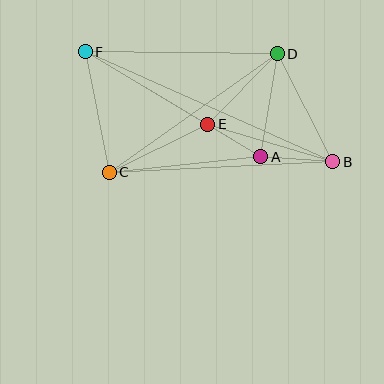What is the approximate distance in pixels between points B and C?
The distance between B and C is approximately 224 pixels.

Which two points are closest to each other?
Points A and E are closest to each other.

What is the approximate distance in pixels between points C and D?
The distance between C and D is approximately 205 pixels.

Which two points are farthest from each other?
Points B and F are farthest from each other.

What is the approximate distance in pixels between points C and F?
The distance between C and F is approximately 123 pixels.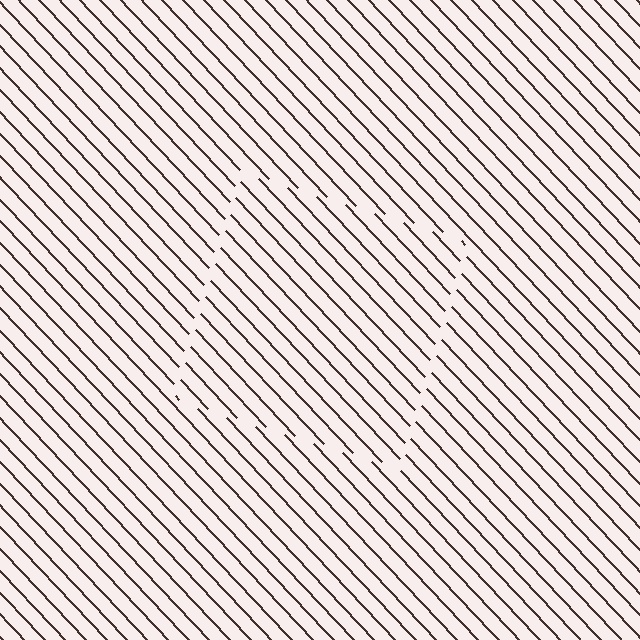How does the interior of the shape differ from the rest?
The interior of the shape contains the same grating, shifted by half a period — the contour is defined by the phase discontinuity where line-ends from the inner and outer gratings abut.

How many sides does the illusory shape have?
4 sides — the line-ends trace a square.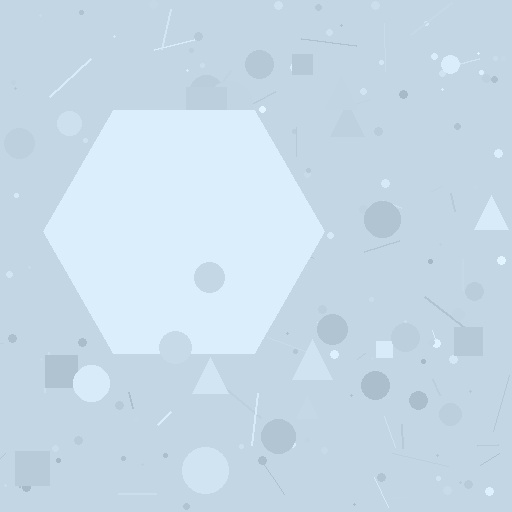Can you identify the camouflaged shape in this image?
The camouflaged shape is a hexagon.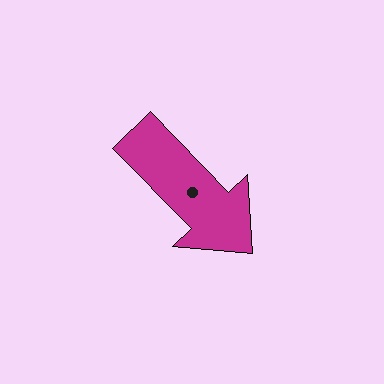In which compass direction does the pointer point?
Southeast.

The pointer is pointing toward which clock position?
Roughly 5 o'clock.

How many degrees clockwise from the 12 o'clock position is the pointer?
Approximately 136 degrees.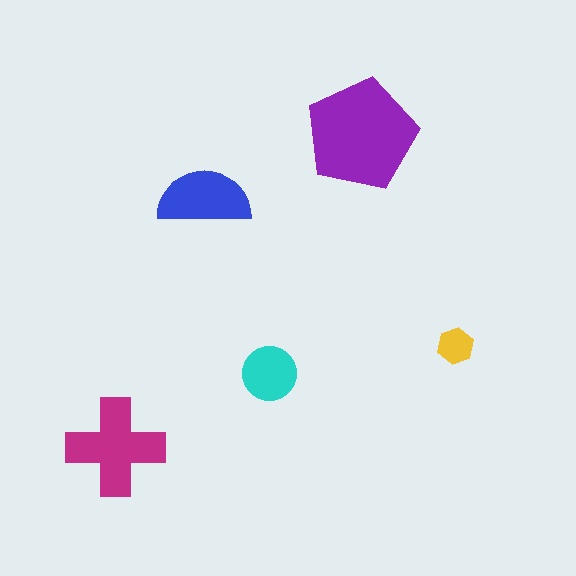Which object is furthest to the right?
The yellow hexagon is rightmost.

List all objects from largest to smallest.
The purple pentagon, the magenta cross, the blue semicircle, the cyan circle, the yellow hexagon.